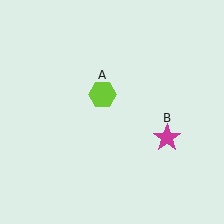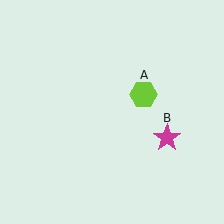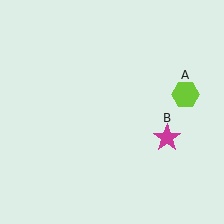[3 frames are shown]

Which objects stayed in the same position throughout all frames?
Magenta star (object B) remained stationary.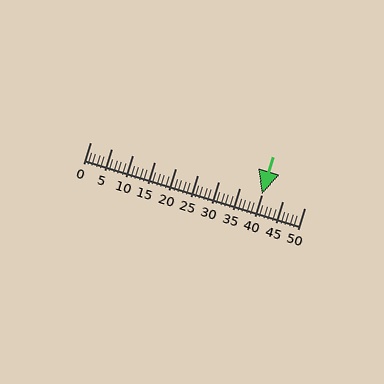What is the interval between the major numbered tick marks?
The major tick marks are spaced 5 units apart.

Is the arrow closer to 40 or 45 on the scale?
The arrow is closer to 40.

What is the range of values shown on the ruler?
The ruler shows values from 0 to 50.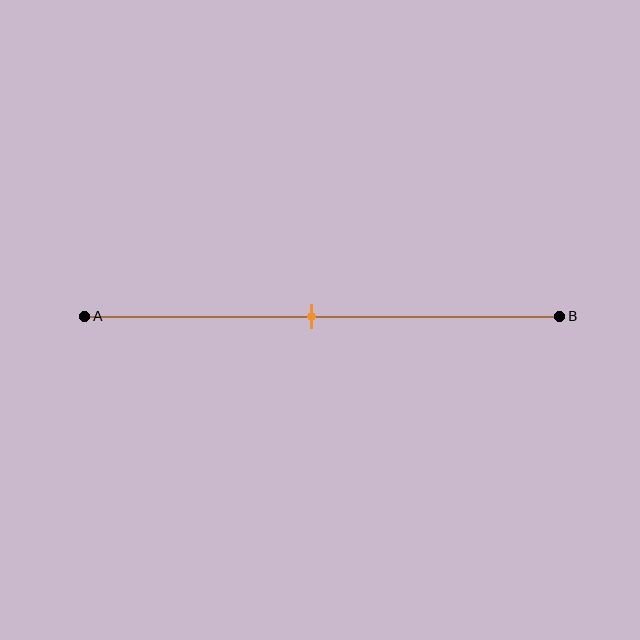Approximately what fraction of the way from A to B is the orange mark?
The orange mark is approximately 50% of the way from A to B.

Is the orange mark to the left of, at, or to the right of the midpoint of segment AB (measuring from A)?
The orange mark is approximately at the midpoint of segment AB.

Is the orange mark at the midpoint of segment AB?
Yes, the mark is approximately at the midpoint.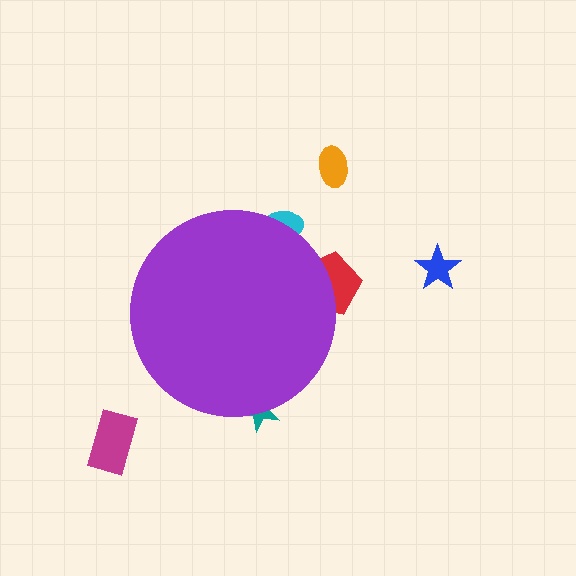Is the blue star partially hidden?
No, the blue star is fully visible.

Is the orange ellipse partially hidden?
No, the orange ellipse is fully visible.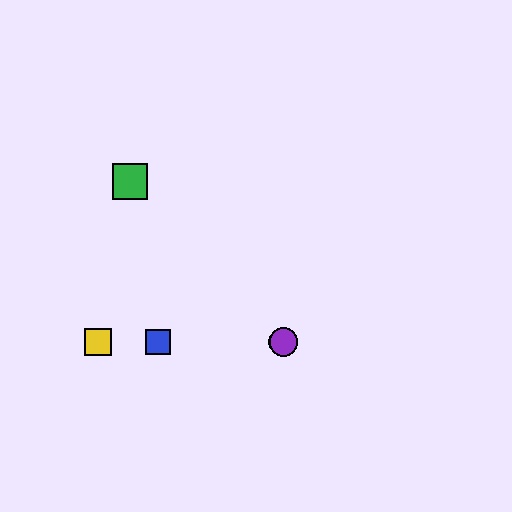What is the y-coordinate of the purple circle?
The purple circle is at y≈342.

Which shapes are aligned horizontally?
The red circle, the blue square, the yellow square, the purple circle are aligned horizontally.